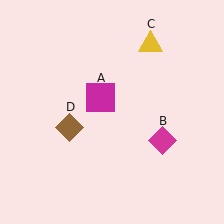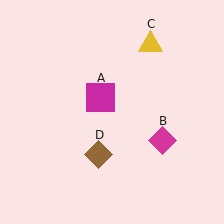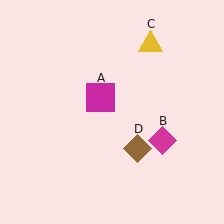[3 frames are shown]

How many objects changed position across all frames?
1 object changed position: brown diamond (object D).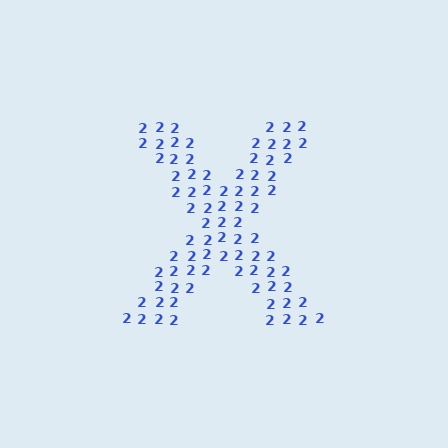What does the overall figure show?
The overall figure shows the letter X.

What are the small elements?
The small elements are digit 2's.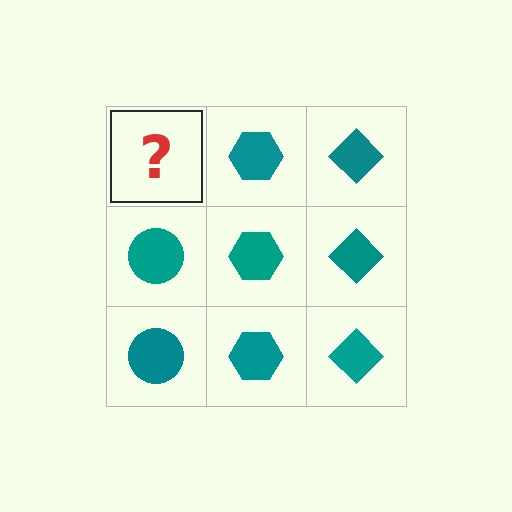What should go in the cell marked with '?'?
The missing cell should contain a teal circle.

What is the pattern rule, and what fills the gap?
The rule is that each column has a consistent shape. The gap should be filled with a teal circle.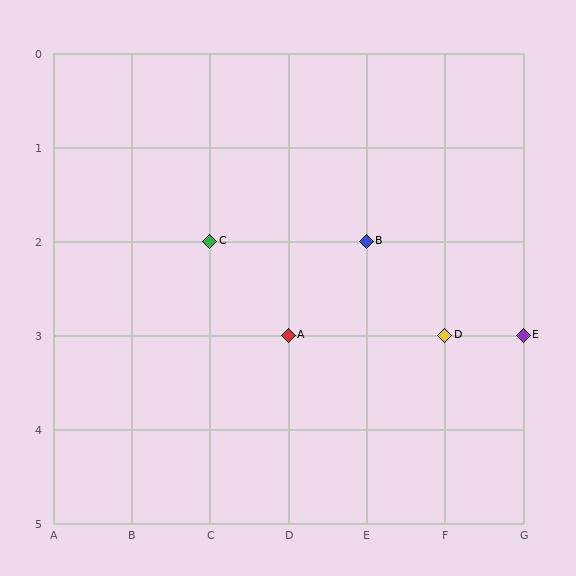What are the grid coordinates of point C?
Point C is at grid coordinates (C, 2).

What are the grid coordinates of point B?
Point B is at grid coordinates (E, 2).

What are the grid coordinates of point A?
Point A is at grid coordinates (D, 3).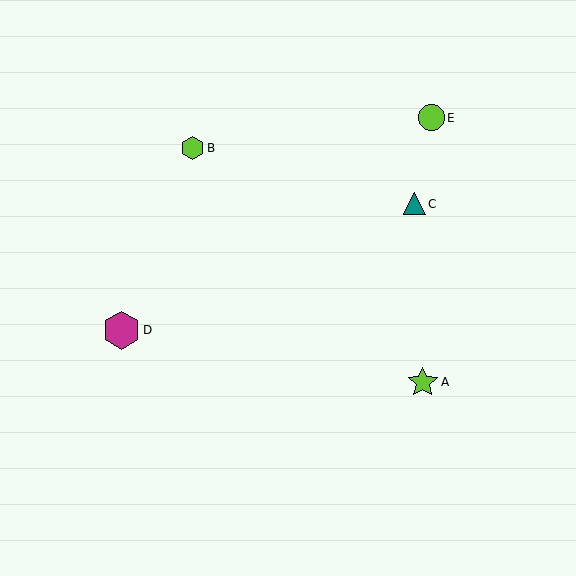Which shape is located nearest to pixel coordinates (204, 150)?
The lime hexagon (labeled B) at (192, 148) is nearest to that location.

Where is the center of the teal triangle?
The center of the teal triangle is at (414, 204).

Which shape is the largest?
The magenta hexagon (labeled D) is the largest.